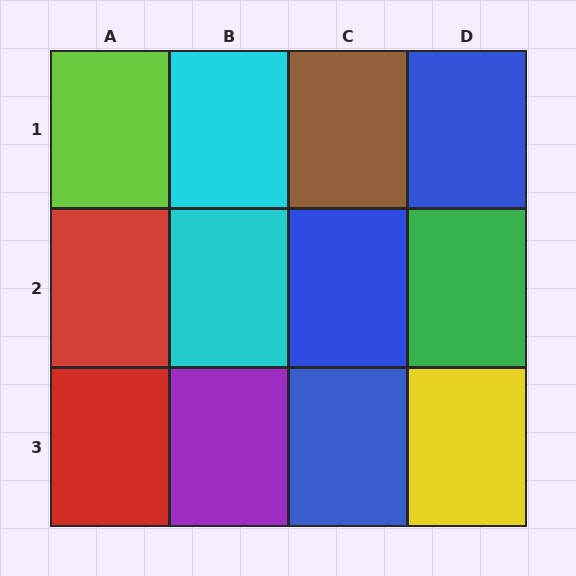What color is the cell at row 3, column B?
Purple.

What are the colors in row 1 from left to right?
Lime, cyan, brown, blue.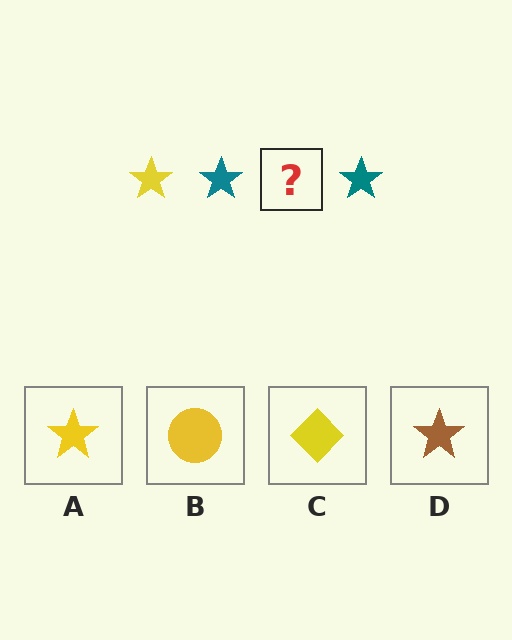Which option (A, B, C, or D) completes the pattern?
A.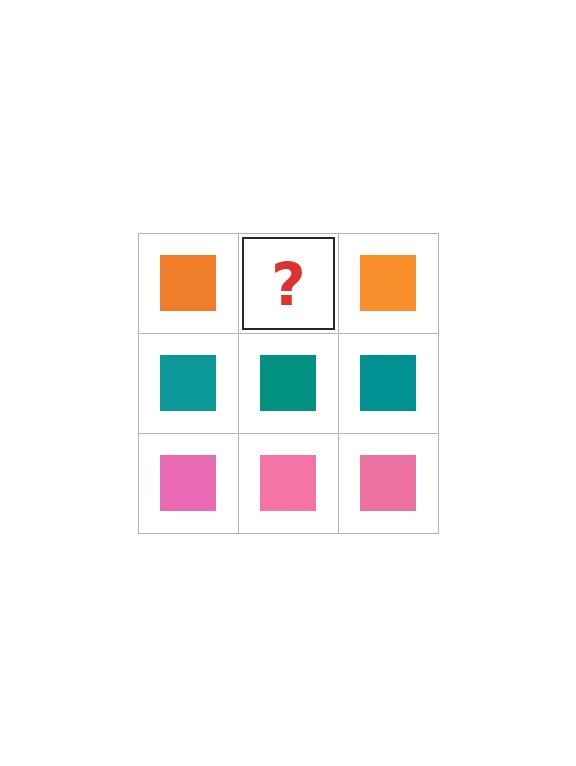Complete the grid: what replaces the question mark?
The question mark should be replaced with an orange square.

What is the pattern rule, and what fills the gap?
The rule is that each row has a consistent color. The gap should be filled with an orange square.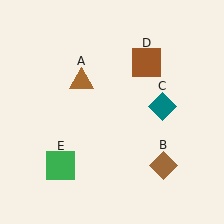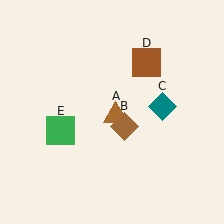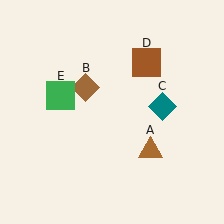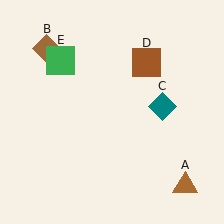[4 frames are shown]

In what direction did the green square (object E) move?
The green square (object E) moved up.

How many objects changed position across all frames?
3 objects changed position: brown triangle (object A), brown diamond (object B), green square (object E).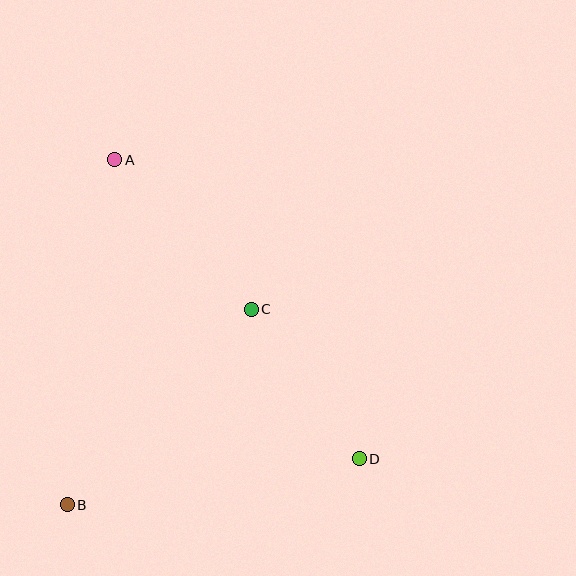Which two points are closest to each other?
Points C and D are closest to each other.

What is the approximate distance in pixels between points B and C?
The distance between B and C is approximately 268 pixels.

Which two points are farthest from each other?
Points A and D are farthest from each other.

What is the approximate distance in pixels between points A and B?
The distance between A and B is approximately 348 pixels.